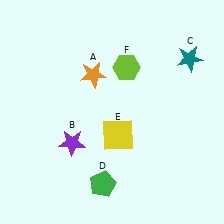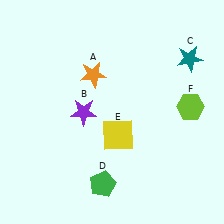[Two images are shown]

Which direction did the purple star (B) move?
The purple star (B) moved up.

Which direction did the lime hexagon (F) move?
The lime hexagon (F) moved right.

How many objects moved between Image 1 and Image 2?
2 objects moved between the two images.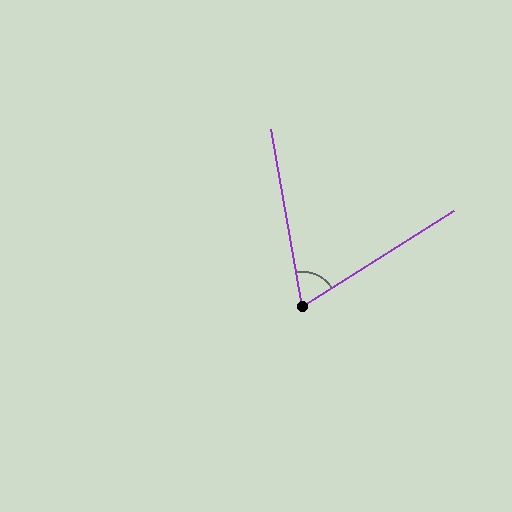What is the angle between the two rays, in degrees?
Approximately 68 degrees.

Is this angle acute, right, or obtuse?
It is acute.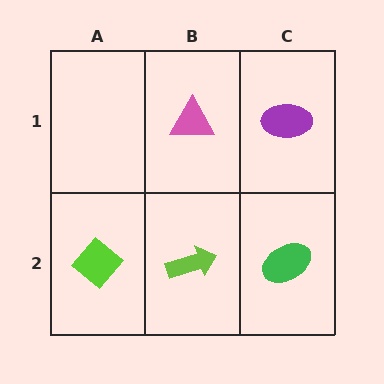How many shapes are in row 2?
3 shapes.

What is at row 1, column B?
A pink triangle.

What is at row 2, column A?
A lime diamond.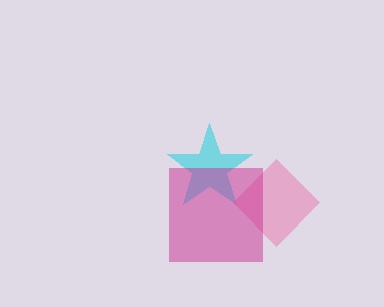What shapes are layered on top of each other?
The layered shapes are: a cyan star, a pink diamond, a magenta square.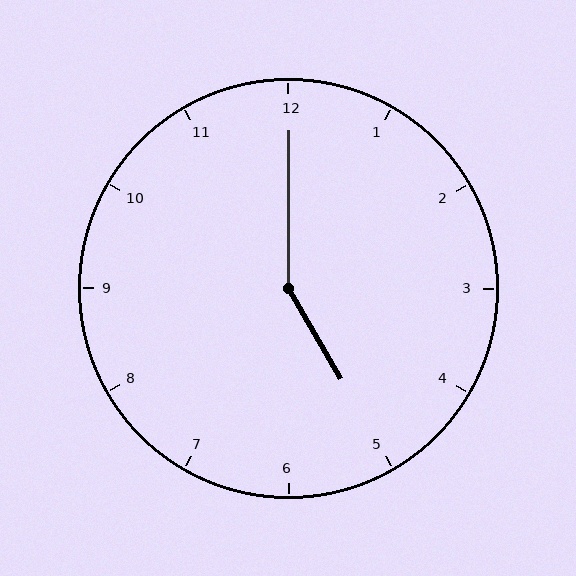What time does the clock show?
5:00.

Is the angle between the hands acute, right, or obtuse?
It is obtuse.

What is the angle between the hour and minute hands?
Approximately 150 degrees.